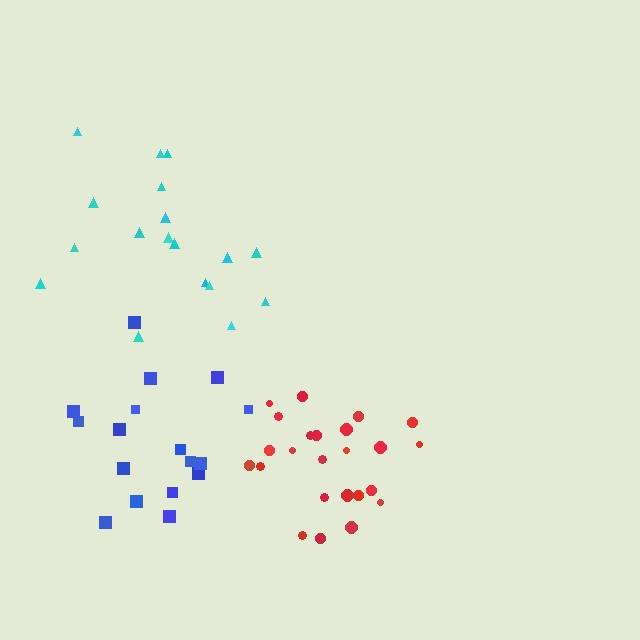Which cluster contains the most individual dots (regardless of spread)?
Red (24).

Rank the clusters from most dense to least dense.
red, blue, cyan.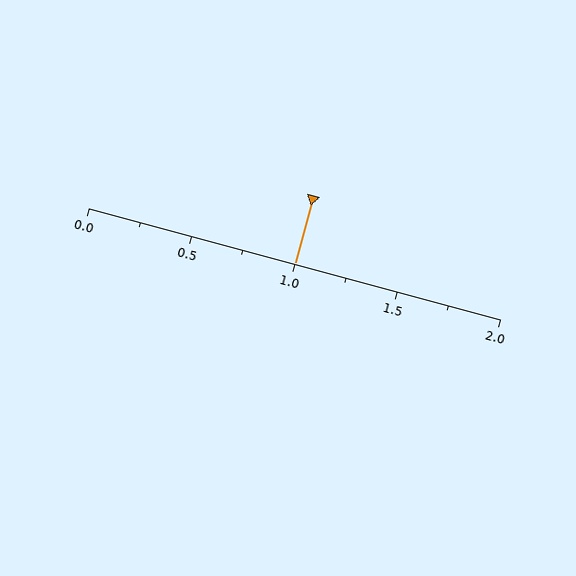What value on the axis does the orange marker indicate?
The marker indicates approximately 1.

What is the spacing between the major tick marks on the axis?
The major ticks are spaced 0.5 apart.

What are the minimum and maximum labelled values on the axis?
The axis runs from 0.0 to 2.0.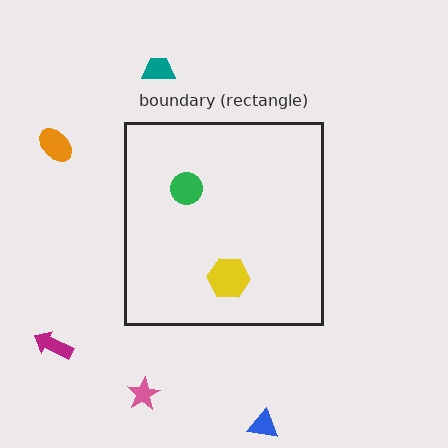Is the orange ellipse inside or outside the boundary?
Outside.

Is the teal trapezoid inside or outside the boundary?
Outside.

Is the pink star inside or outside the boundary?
Outside.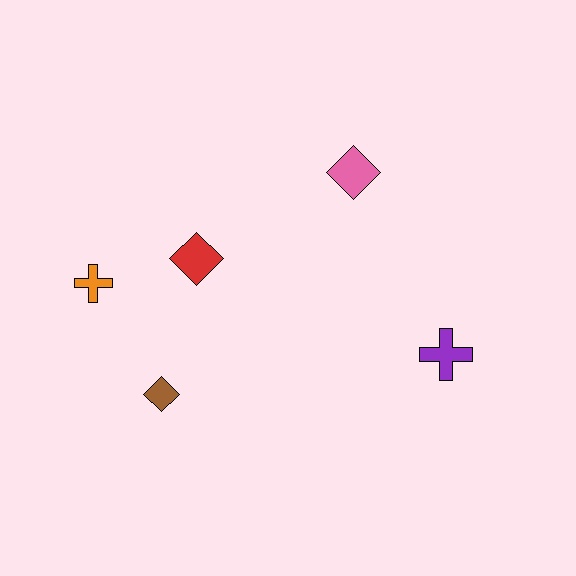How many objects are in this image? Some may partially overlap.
There are 5 objects.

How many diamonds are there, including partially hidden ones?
There are 3 diamonds.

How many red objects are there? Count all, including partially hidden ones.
There is 1 red object.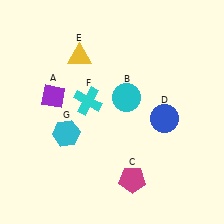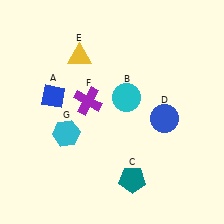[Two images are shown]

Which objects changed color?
A changed from purple to blue. C changed from magenta to teal. F changed from cyan to purple.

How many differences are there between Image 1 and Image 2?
There are 3 differences between the two images.